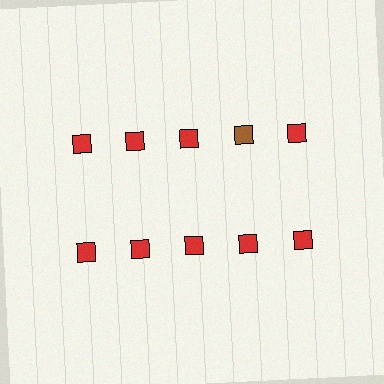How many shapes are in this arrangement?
There are 10 shapes arranged in a grid pattern.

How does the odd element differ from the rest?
It has a different color: brown instead of red.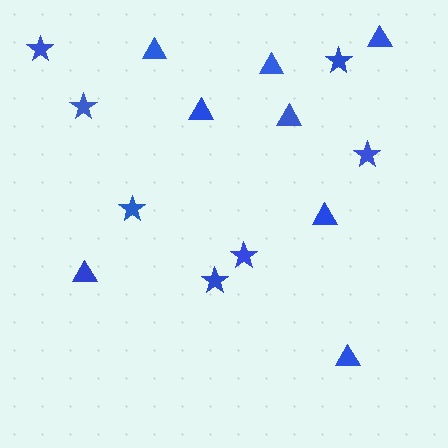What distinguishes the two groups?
There are 2 groups: one group of triangles (8) and one group of stars (7).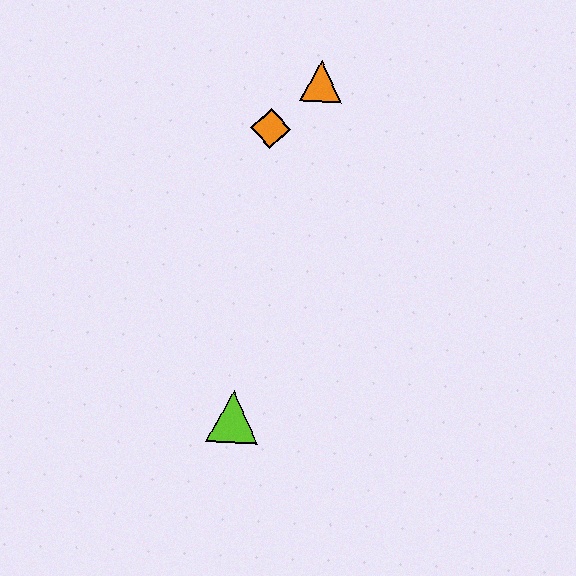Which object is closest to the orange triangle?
The orange diamond is closest to the orange triangle.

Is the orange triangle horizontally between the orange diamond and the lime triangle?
No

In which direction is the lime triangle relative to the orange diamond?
The lime triangle is below the orange diamond.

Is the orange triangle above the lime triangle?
Yes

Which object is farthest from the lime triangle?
The orange triangle is farthest from the lime triangle.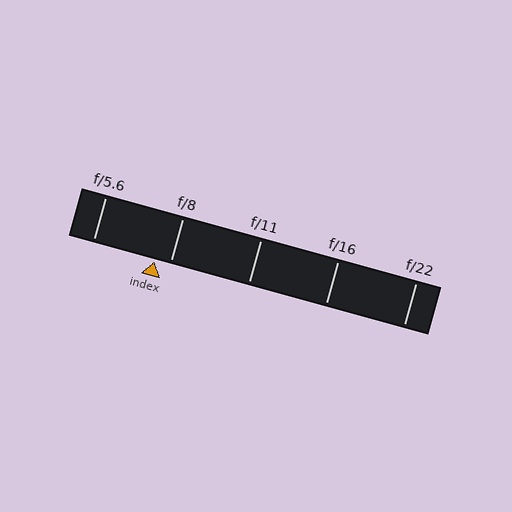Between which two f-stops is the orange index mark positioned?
The index mark is between f/5.6 and f/8.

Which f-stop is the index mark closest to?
The index mark is closest to f/8.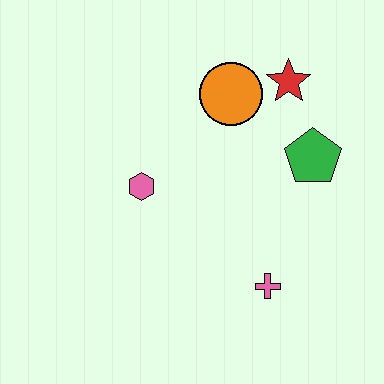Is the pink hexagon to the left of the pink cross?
Yes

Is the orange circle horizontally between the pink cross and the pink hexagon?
Yes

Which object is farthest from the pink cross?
The red star is farthest from the pink cross.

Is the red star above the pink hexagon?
Yes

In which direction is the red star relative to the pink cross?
The red star is above the pink cross.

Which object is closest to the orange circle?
The red star is closest to the orange circle.